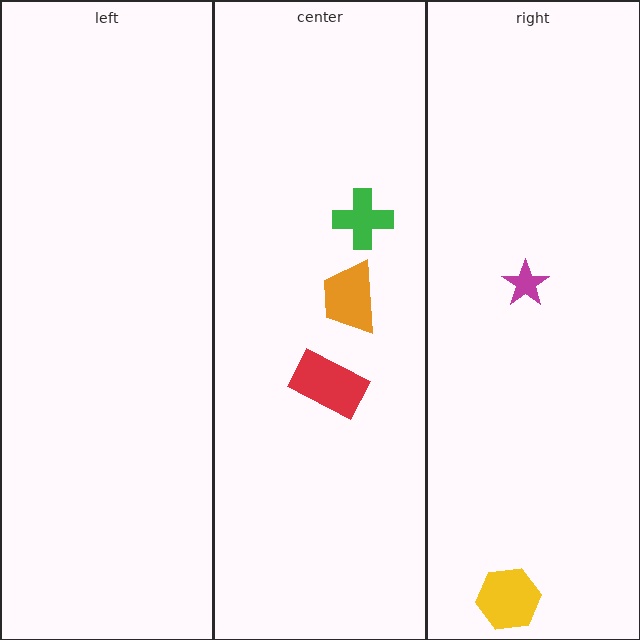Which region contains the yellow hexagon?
The right region.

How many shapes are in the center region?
3.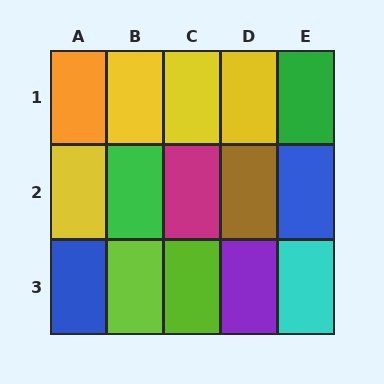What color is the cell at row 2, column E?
Blue.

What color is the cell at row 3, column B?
Lime.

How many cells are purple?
1 cell is purple.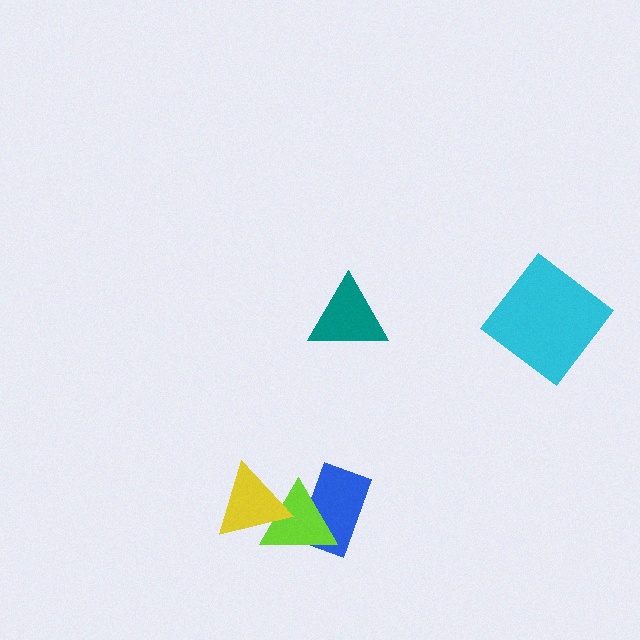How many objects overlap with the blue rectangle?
1 object overlaps with the blue rectangle.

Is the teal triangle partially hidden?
No, no other shape covers it.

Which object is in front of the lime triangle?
The yellow triangle is in front of the lime triangle.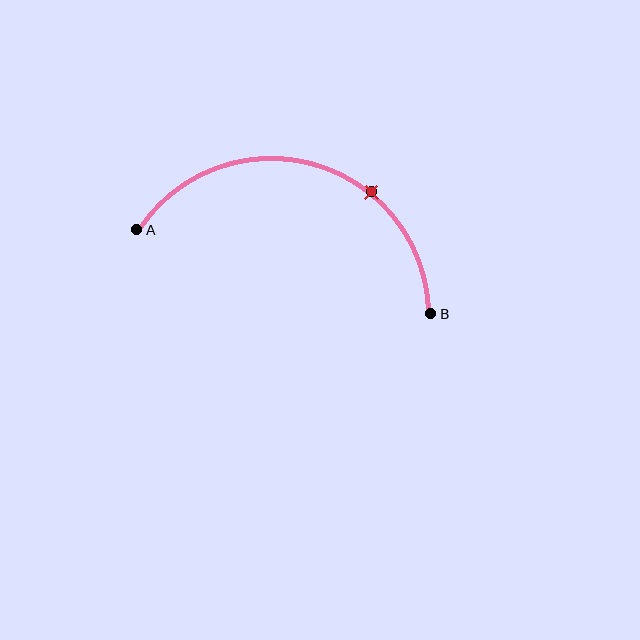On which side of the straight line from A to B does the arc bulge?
The arc bulges above the straight line connecting A and B.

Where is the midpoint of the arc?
The arc midpoint is the point on the curve farthest from the straight line joining A and B. It sits above that line.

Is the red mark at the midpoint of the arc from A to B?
No. The red mark lies on the arc but is closer to endpoint B. The arc midpoint would be at the point on the curve equidistant along the arc from both A and B.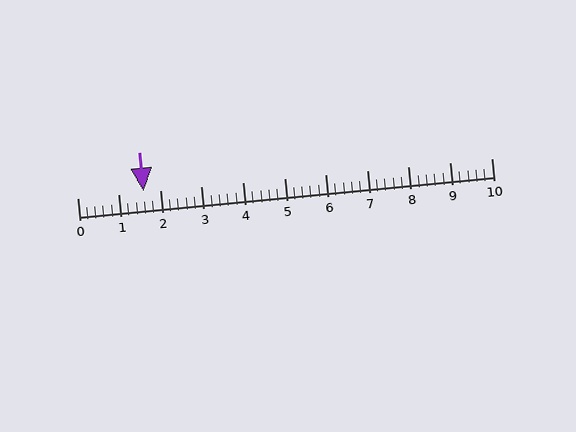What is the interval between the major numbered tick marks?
The major tick marks are spaced 1 units apart.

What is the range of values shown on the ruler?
The ruler shows values from 0 to 10.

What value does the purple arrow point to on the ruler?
The purple arrow points to approximately 1.6.